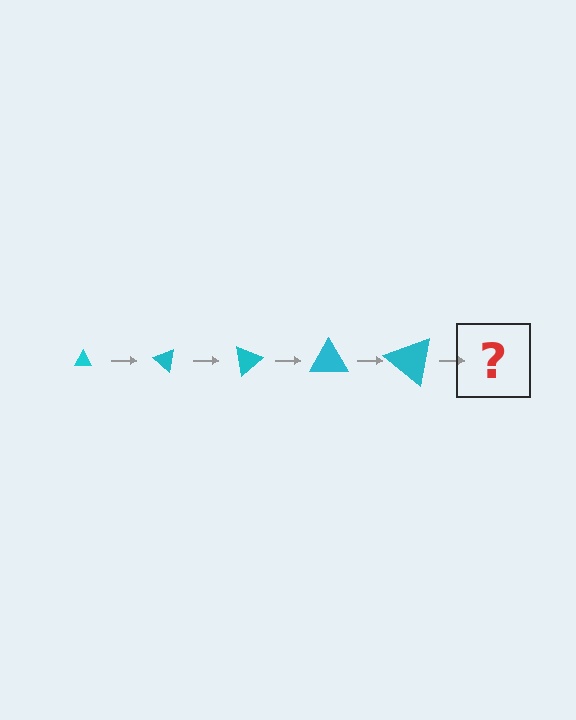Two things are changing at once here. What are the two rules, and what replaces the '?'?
The two rules are that the triangle grows larger each step and it rotates 40 degrees each step. The '?' should be a triangle, larger than the previous one and rotated 200 degrees from the start.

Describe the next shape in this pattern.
It should be a triangle, larger than the previous one and rotated 200 degrees from the start.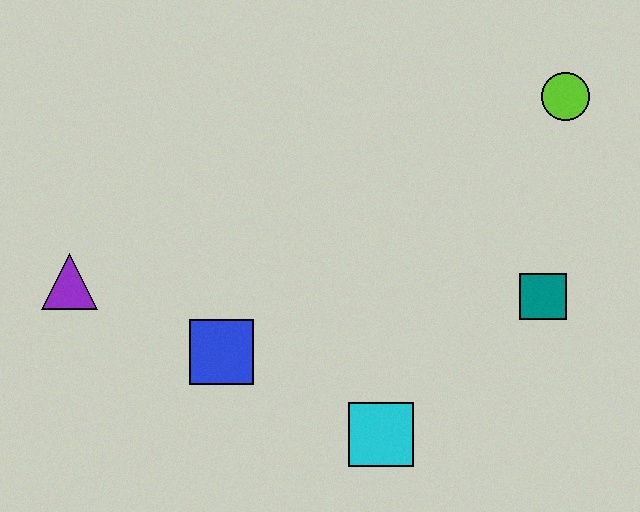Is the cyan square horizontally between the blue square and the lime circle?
Yes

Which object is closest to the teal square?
The lime circle is closest to the teal square.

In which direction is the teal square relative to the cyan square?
The teal square is to the right of the cyan square.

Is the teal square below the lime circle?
Yes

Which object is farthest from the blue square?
The lime circle is farthest from the blue square.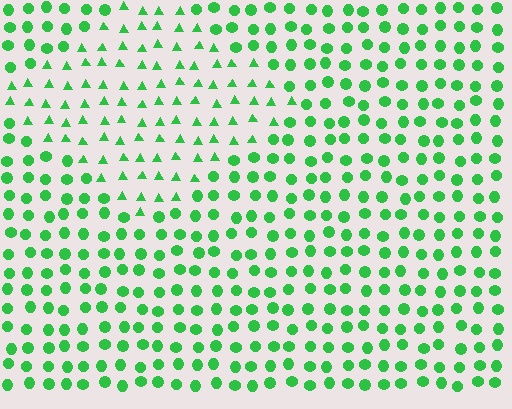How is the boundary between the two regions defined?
The boundary is defined by a change in element shape: triangles inside vs. circles outside. All elements share the same color and spacing.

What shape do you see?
I see a diamond.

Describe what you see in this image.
The image is filled with small green elements arranged in a uniform grid. A diamond-shaped region contains triangles, while the surrounding area contains circles. The boundary is defined purely by the change in element shape.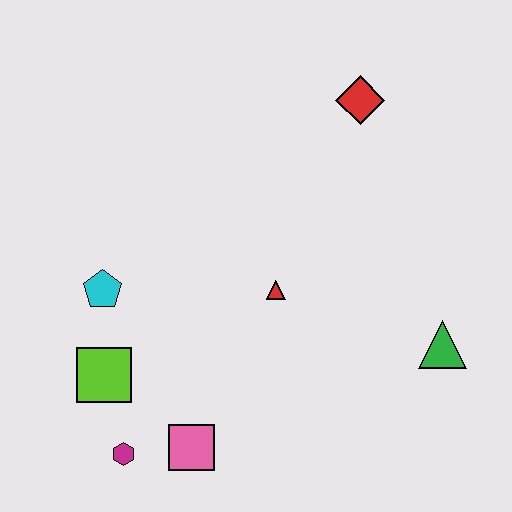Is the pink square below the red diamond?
Yes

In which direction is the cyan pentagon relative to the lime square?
The cyan pentagon is above the lime square.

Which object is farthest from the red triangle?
The magenta hexagon is farthest from the red triangle.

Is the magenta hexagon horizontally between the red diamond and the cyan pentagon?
Yes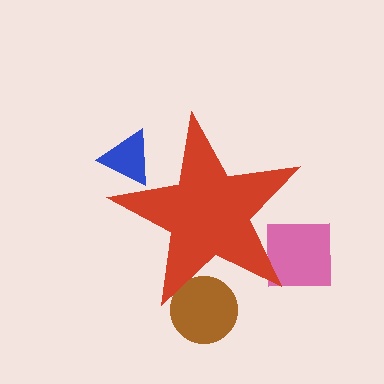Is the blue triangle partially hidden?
Yes, the blue triangle is partially hidden behind the red star.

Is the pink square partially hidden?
Yes, the pink square is partially hidden behind the red star.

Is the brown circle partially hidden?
Yes, the brown circle is partially hidden behind the red star.